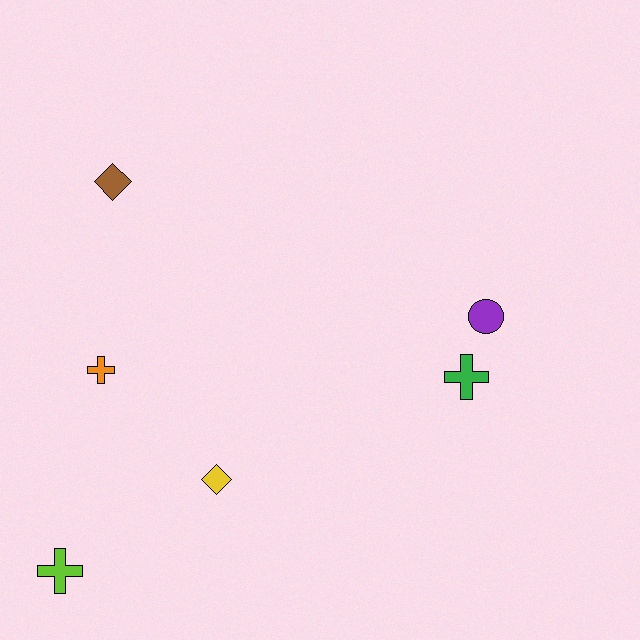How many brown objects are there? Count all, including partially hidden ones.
There is 1 brown object.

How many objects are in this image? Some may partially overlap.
There are 6 objects.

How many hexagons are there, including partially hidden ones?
There are no hexagons.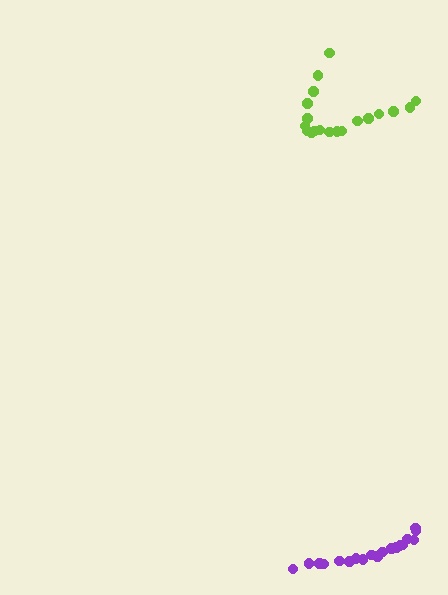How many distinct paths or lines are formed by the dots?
There are 2 distinct paths.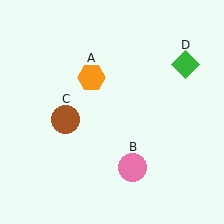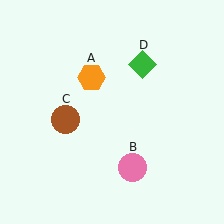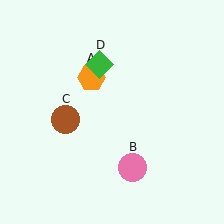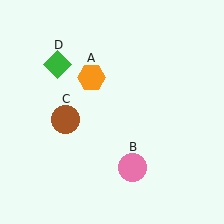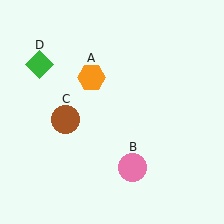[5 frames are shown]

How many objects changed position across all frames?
1 object changed position: green diamond (object D).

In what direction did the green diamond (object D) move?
The green diamond (object D) moved left.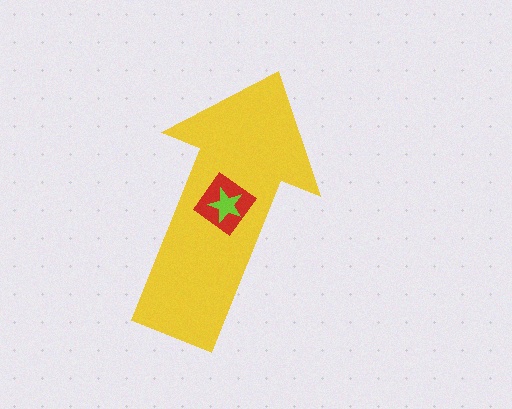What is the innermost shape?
The lime star.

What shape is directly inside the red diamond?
The lime star.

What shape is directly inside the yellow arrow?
The red diamond.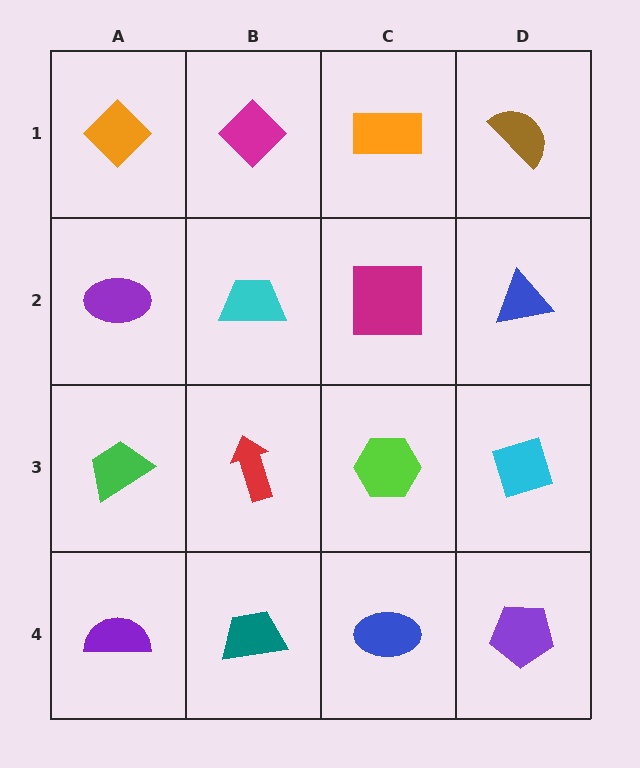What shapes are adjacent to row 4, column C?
A lime hexagon (row 3, column C), a teal trapezoid (row 4, column B), a purple pentagon (row 4, column D).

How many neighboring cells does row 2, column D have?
3.